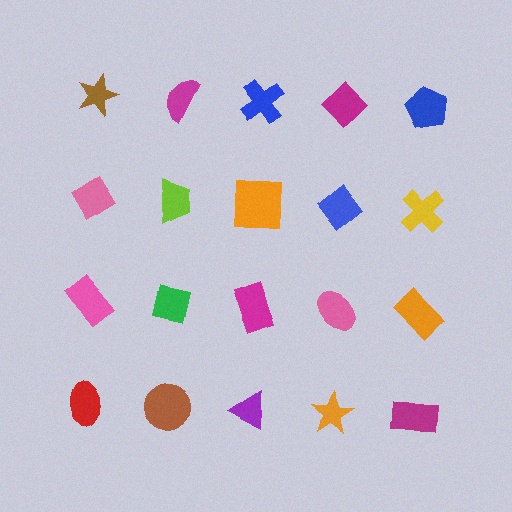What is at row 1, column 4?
A magenta diamond.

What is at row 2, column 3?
An orange square.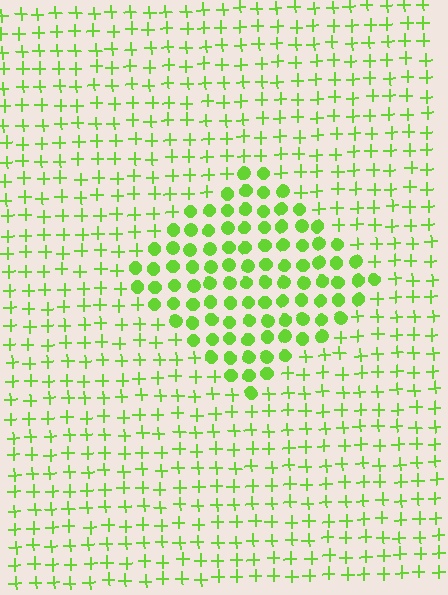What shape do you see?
I see a diamond.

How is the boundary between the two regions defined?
The boundary is defined by a change in element shape: circles inside vs. plus signs outside. All elements share the same color and spacing.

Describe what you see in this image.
The image is filled with small lime elements arranged in a uniform grid. A diamond-shaped region contains circles, while the surrounding area contains plus signs. The boundary is defined purely by the change in element shape.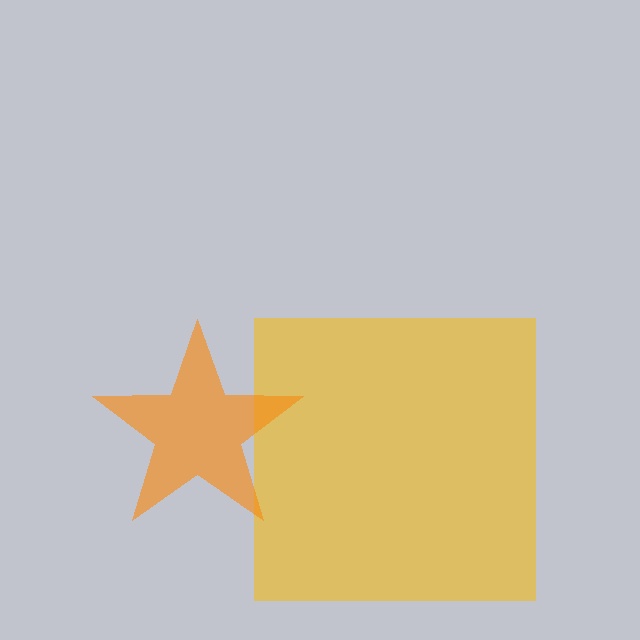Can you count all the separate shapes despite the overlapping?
Yes, there are 2 separate shapes.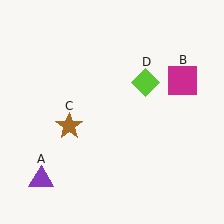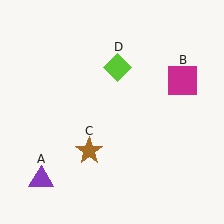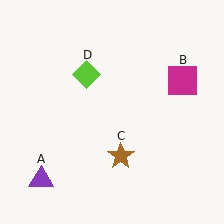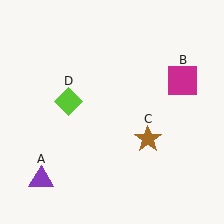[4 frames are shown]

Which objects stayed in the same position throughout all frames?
Purple triangle (object A) and magenta square (object B) remained stationary.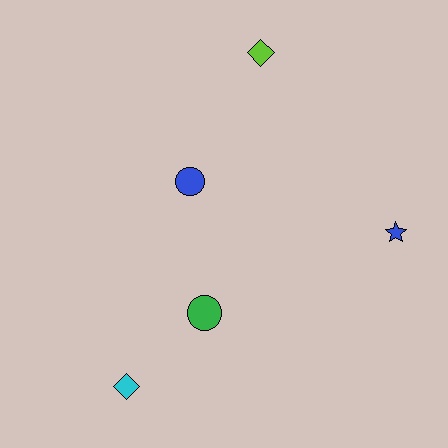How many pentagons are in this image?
There are no pentagons.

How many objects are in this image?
There are 5 objects.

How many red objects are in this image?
There are no red objects.